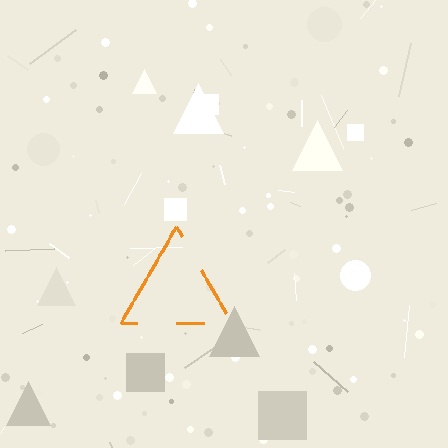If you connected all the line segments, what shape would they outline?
They would outline a triangle.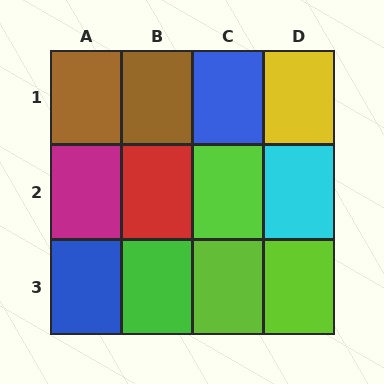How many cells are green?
1 cell is green.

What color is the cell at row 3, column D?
Lime.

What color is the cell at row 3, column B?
Green.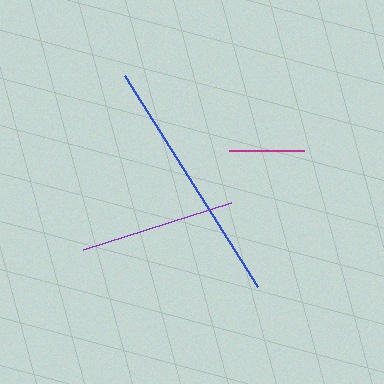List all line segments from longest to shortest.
From longest to shortest: blue, purple, magenta.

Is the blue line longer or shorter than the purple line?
The blue line is longer than the purple line.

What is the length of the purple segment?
The purple segment is approximately 154 pixels long.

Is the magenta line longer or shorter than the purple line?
The purple line is longer than the magenta line.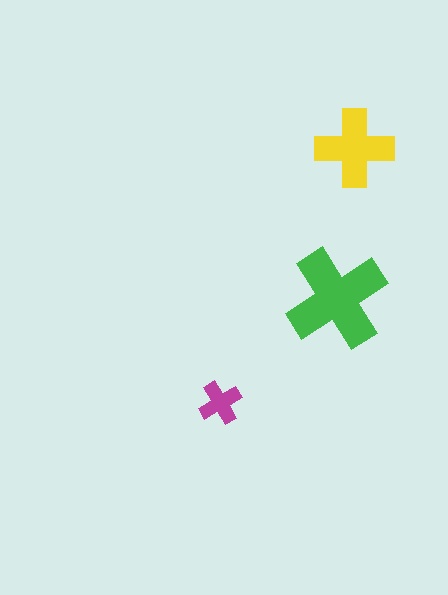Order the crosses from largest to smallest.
the green one, the yellow one, the magenta one.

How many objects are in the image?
There are 3 objects in the image.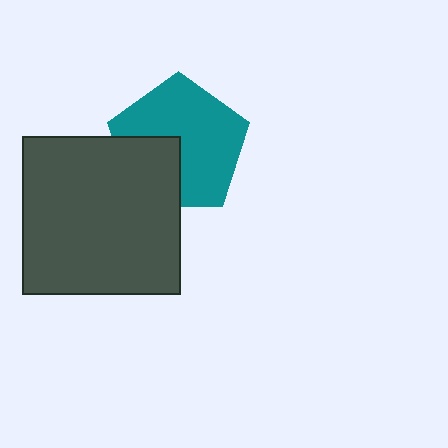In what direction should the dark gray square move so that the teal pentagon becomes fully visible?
The dark gray square should move toward the lower-left. That is the shortest direction to clear the overlap and leave the teal pentagon fully visible.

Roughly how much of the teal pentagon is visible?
Most of it is visible (roughly 69%).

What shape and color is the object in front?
The object in front is a dark gray square.